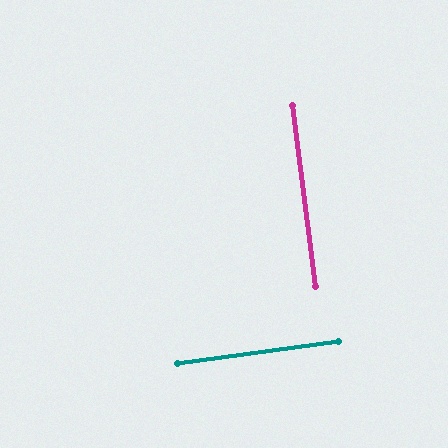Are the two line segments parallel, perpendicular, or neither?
Perpendicular — they meet at approximately 89°.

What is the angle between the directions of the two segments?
Approximately 89 degrees.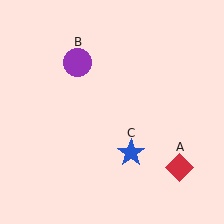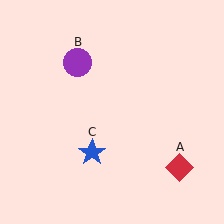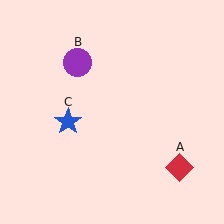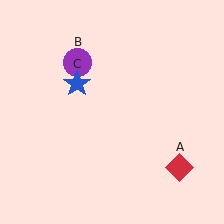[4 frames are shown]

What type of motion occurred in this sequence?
The blue star (object C) rotated clockwise around the center of the scene.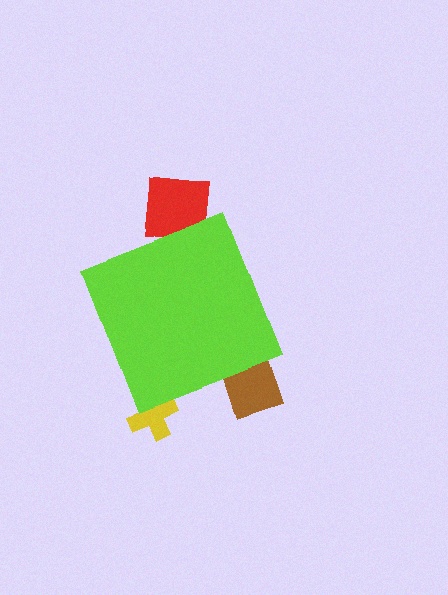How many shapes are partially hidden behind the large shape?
3 shapes are partially hidden.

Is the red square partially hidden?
Yes, the red square is partially hidden behind the lime diamond.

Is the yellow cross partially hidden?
Yes, the yellow cross is partially hidden behind the lime diamond.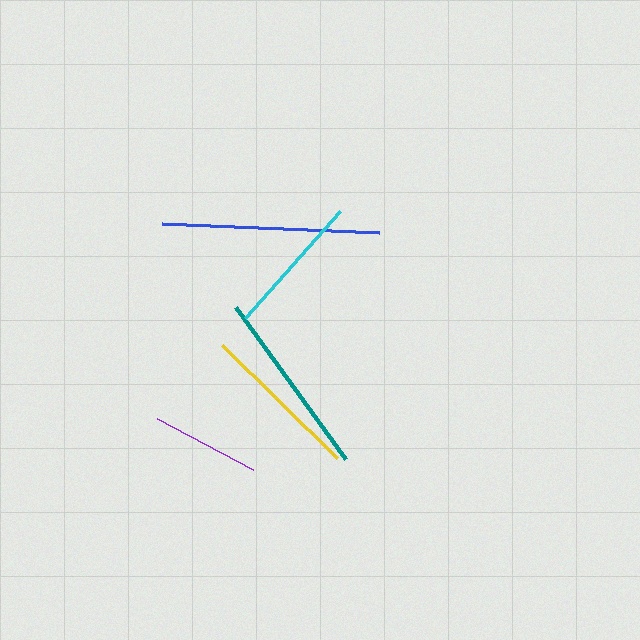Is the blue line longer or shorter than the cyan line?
The blue line is longer than the cyan line.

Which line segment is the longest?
The blue line is the longest at approximately 217 pixels.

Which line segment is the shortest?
The purple line is the shortest at approximately 109 pixels.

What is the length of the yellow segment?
The yellow segment is approximately 161 pixels long.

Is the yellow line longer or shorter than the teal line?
The teal line is longer than the yellow line.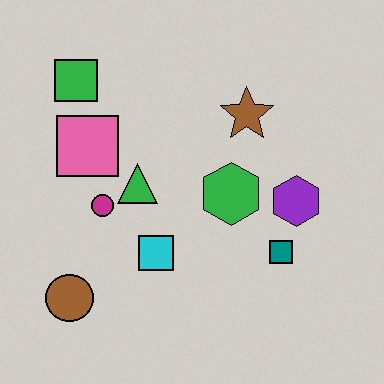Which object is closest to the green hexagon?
The purple hexagon is closest to the green hexagon.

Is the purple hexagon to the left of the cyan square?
No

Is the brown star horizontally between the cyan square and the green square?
No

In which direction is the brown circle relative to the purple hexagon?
The brown circle is to the left of the purple hexagon.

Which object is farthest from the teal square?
The green square is farthest from the teal square.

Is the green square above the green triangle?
Yes